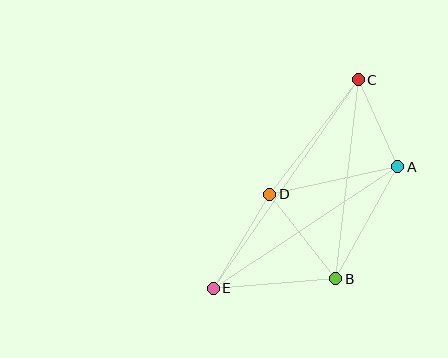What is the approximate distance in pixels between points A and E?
The distance between A and E is approximately 221 pixels.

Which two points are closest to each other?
Points A and C are closest to each other.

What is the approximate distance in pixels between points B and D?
The distance between B and D is approximately 108 pixels.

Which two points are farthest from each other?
Points C and E are farthest from each other.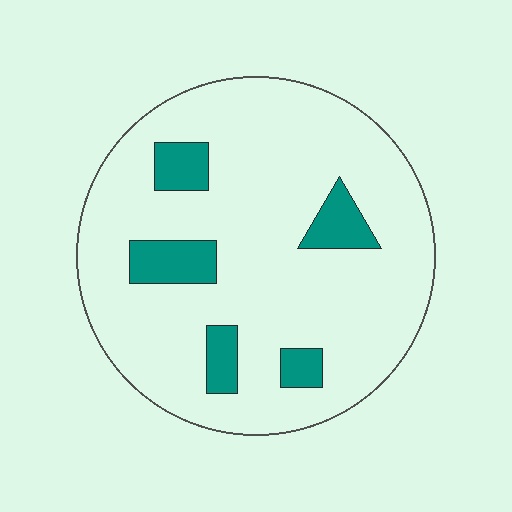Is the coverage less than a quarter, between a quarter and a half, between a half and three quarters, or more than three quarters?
Less than a quarter.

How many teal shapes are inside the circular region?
5.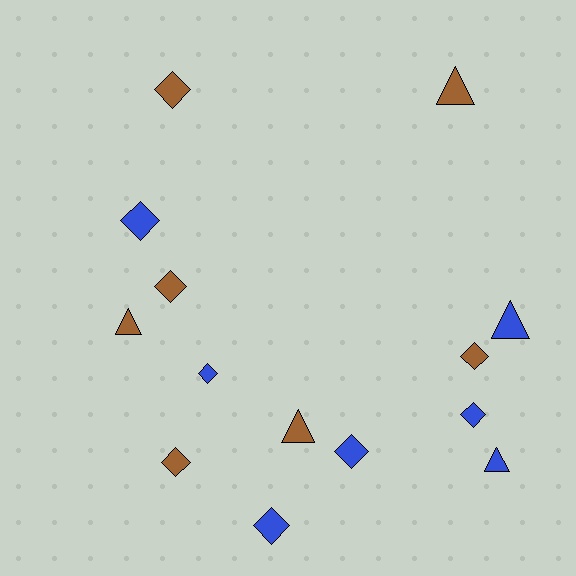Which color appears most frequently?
Brown, with 7 objects.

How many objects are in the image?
There are 14 objects.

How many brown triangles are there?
There are 3 brown triangles.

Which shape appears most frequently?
Diamond, with 9 objects.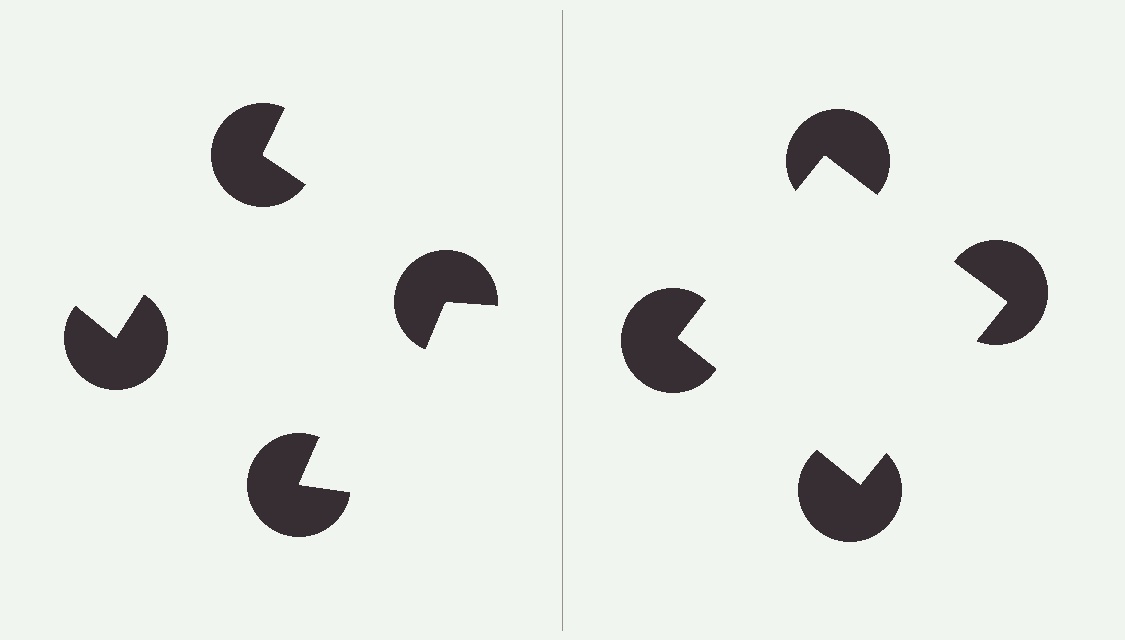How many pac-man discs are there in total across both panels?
8 — 4 on each side.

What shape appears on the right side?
An illusory square.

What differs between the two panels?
The pac-man discs are positioned identically on both sides; only the wedge orientations differ. On the right they align to a square; on the left they are misaligned.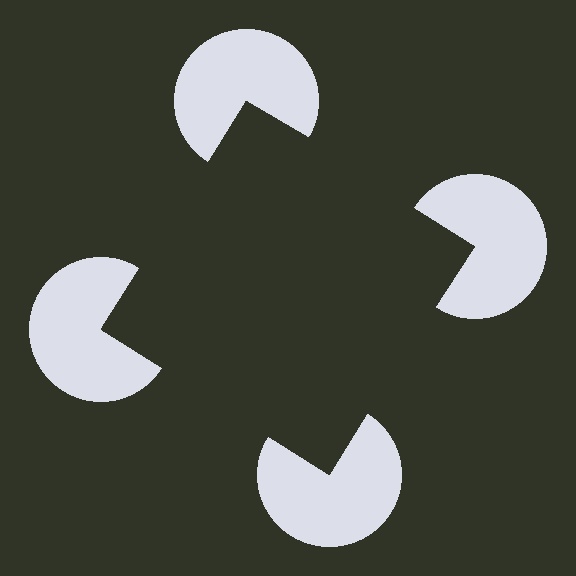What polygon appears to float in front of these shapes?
An illusory square — its edges are inferred from the aligned wedge cuts in the pac-man discs, not physically drawn.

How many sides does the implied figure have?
4 sides.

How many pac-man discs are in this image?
There are 4 — one at each vertex of the illusory square.